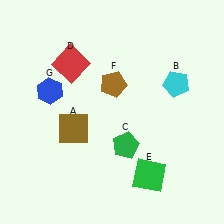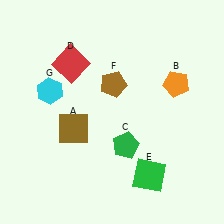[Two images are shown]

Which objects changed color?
B changed from cyan to orange. G changed from blue to cyan.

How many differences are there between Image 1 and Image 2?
There are 2 differences between the two images.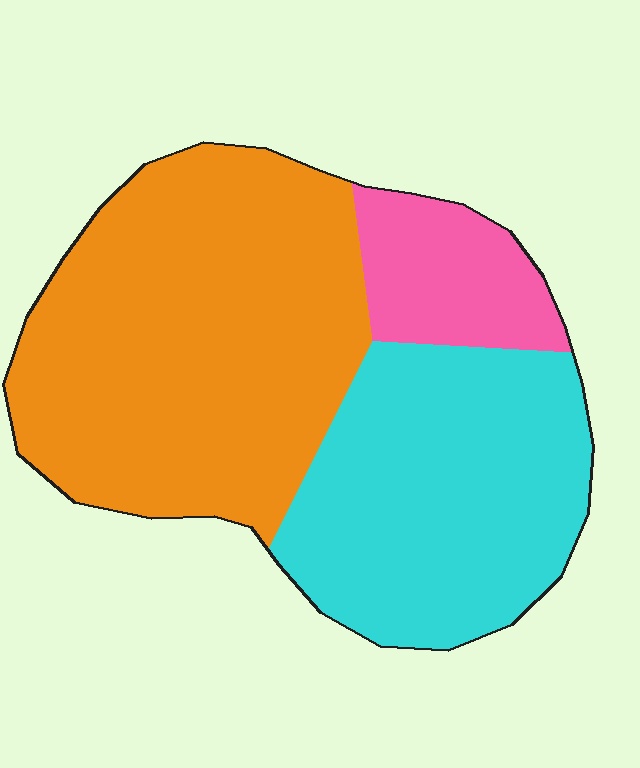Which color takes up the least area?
Pink, at roughly 10%.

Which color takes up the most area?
Orange, at roughly 50%.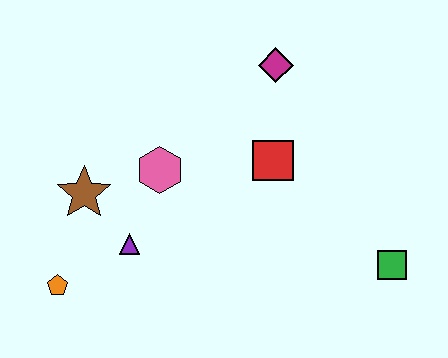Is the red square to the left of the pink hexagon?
No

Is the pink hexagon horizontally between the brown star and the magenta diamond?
Yes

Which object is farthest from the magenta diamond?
The orange pentagon is farthest from the magenta diamond.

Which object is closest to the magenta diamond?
The red square is closest to the magenta diamond.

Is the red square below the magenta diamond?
Yes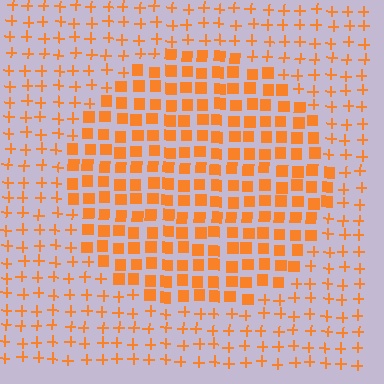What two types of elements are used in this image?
The image uses squares inside the circle region and plus signs outside it.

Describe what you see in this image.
The image is filled with small orange elements arranged in a uniform grid. A circle-shaped region contains squares, while the surrounding area contains plus signs. The boundary is defined purely by the change in element shape.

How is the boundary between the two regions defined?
The boundary is defined by a change in element shape: squares inside vs. plus signs outside. All elements share the same color and spacing.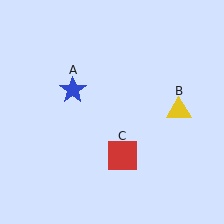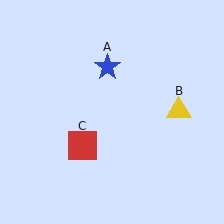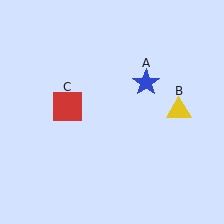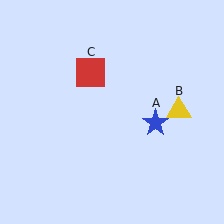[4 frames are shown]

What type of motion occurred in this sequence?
The blue star (object A), red square (object C) rotated clockwise around the center of the scene.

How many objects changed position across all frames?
2 objects changed position: blue star (object A), red square (object C).